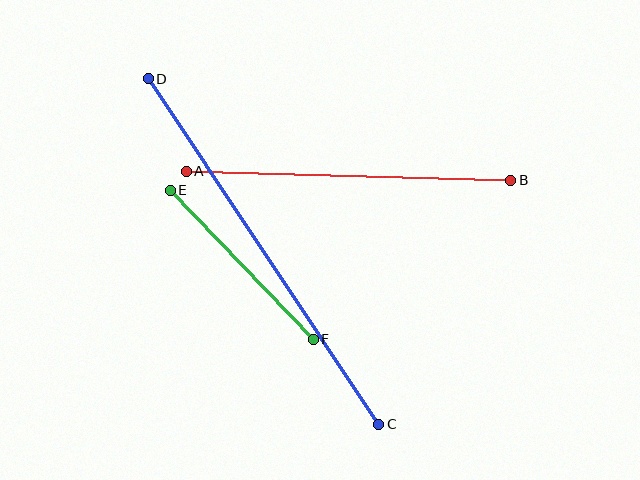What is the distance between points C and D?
The distance is approximately 415 pixels.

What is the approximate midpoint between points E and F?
The midpoint is at approximately (242, 265) pixels.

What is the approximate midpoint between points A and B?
The midpoint is at approximately (348, 176) pixels.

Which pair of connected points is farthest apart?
Points C and D are farthest apart.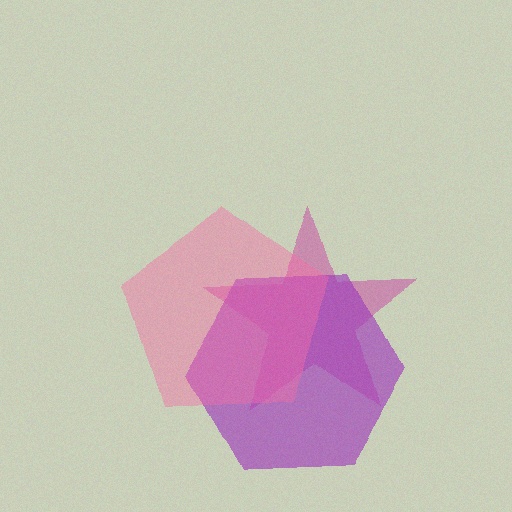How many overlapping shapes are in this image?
There are 3 overlapping shapes in the image.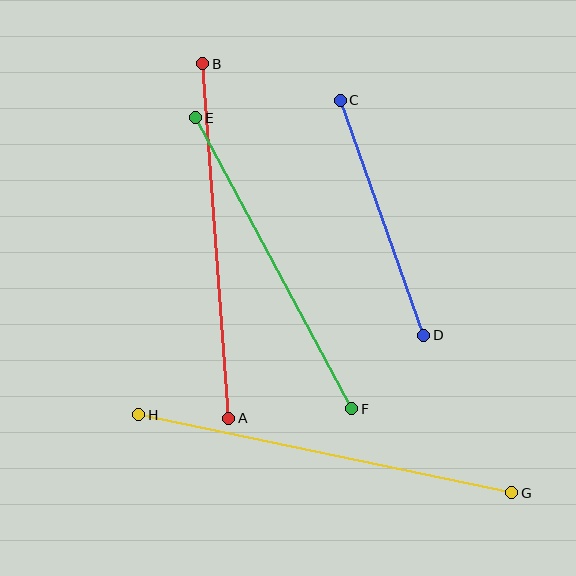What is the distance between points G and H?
The distance is approximately 381 pixels.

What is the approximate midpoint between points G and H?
The midpoint is at approximately (325, 454) pixels.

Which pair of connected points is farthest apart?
Points G and H are farthest apart.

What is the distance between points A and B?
The distance is approximately 356 pixels.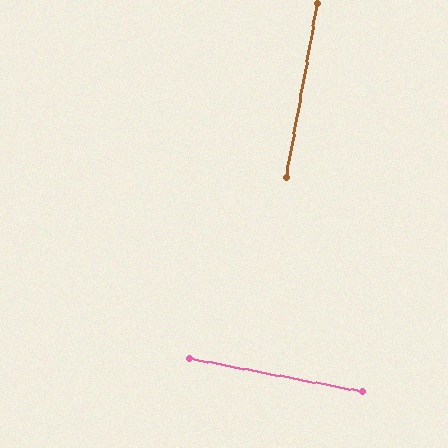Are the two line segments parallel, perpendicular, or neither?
Perpendicular — they meet at approximately 90°.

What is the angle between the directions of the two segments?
Approximately 90 degrees.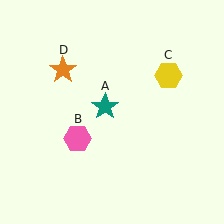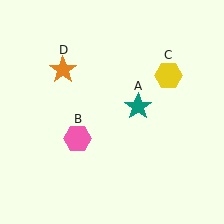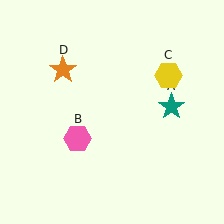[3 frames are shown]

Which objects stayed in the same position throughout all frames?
Pink hexagon (object B) and yellow hexagon (object C) and orange star (object D) remained stationary.